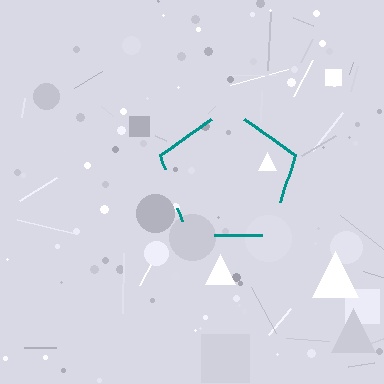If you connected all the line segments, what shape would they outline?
They would outline a pentagon.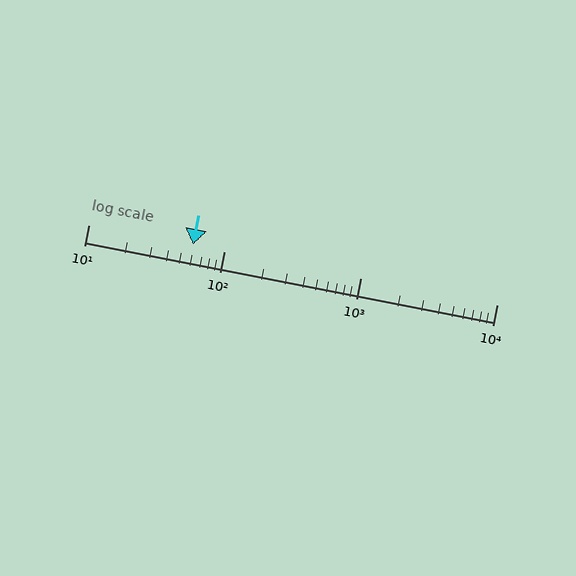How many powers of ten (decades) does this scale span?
The scale spans 3 decades, from 10 to 10000.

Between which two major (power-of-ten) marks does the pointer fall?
The pointer is between 10 and 100.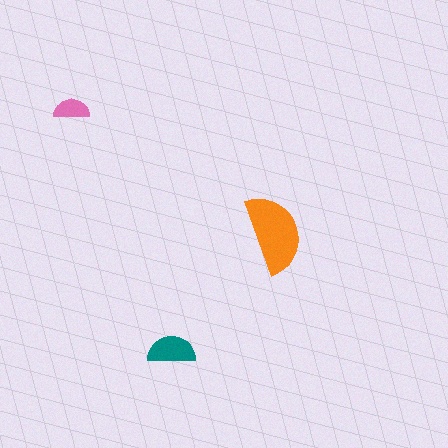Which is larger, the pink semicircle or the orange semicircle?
The orange one.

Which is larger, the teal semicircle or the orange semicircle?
The orange one.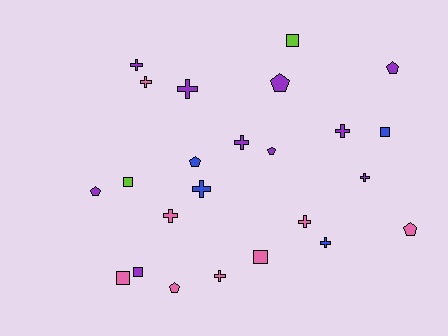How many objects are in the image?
There are 24 objects.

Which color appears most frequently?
Purple, with 10 objects.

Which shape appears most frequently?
Cross, with 11 objects.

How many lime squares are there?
There are 2 lime squares.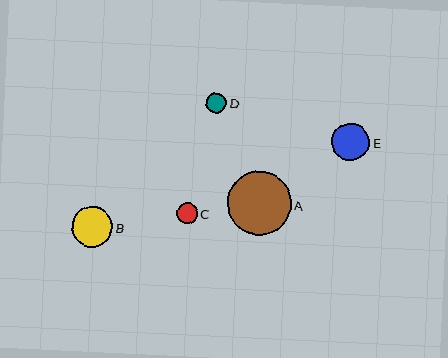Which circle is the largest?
Circle A is the largest with a size of approximately 64 pixels.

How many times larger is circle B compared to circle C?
Circle B is approximately 2.0 times the size of circle C.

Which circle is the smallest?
Circle D is the smallest with a size of approximately 20 pixels.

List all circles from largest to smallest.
From largest to smallest: A, B, E, C, D.